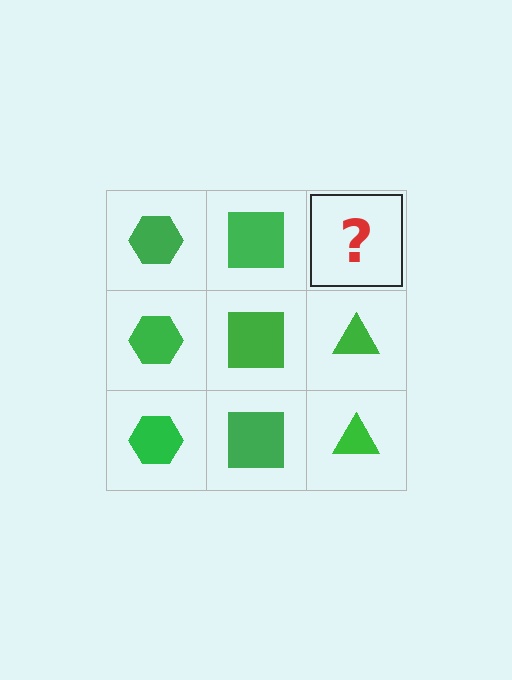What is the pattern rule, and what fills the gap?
The rule is that each column has a consistent shape. The gap should be filled with a green triangle.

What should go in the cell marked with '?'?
The missing cell should contain a green triangle.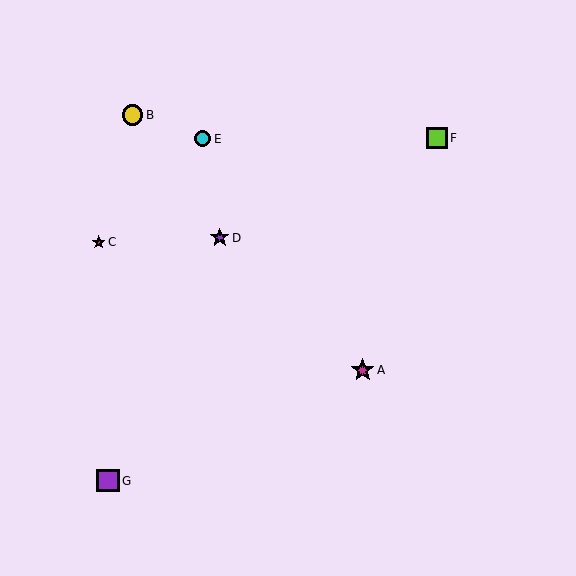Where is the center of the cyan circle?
The center of the cyan circle is at (203, 139).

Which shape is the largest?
The magenta star (labeled A) is the largest.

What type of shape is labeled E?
Shape E is a cyan circle.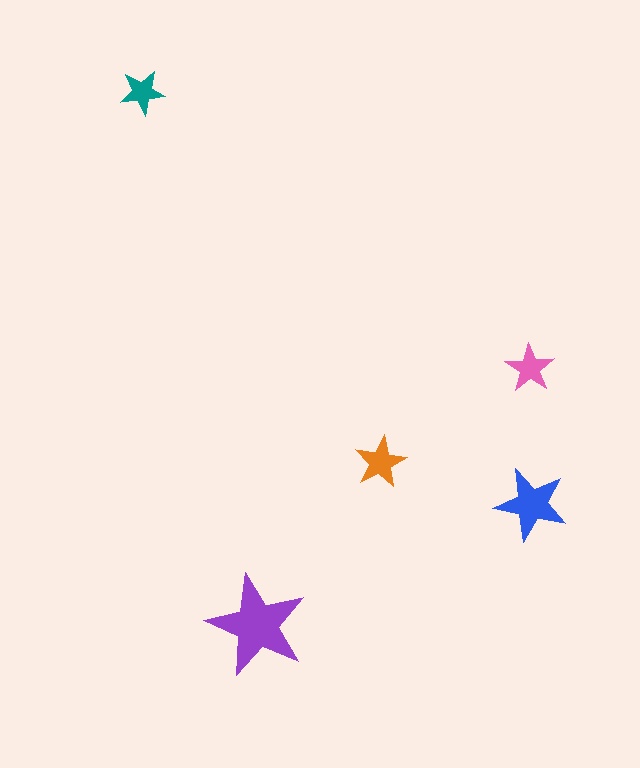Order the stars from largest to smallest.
the purple one, the blue one, the orange one, the pink one, the teal one.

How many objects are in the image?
There are 5 objects in the image.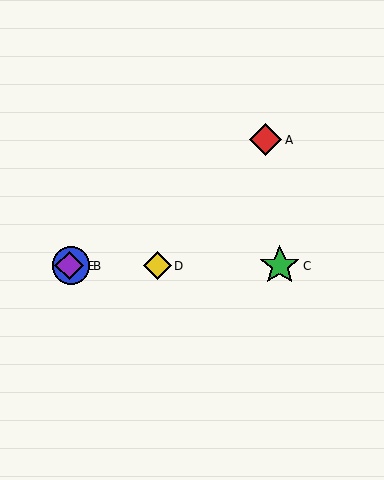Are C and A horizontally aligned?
No, C is at y≈266 and A is at y≈140.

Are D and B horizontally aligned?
Yes, both are at y≈266.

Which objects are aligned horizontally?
Objects B, C, D, E are aligned horizontally.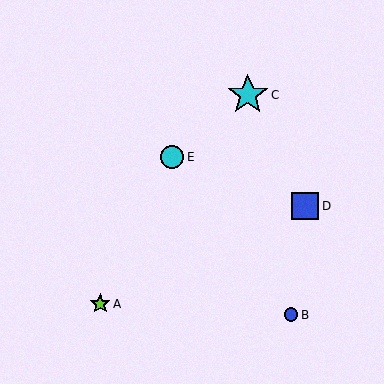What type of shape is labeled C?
Shape C is a cyan star.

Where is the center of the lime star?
The center of the lime star is at (100, 304).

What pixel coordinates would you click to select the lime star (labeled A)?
Click at (100, 304) to select the lime star A.